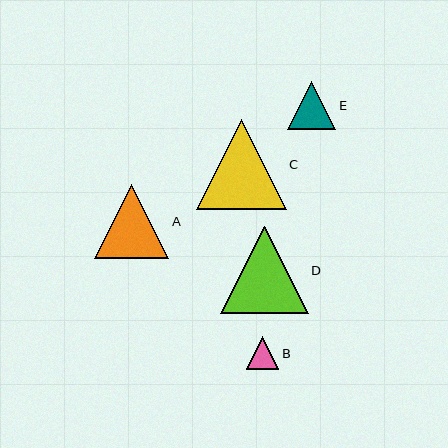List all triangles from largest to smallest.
From largest to smallest: C, D, A, E, B.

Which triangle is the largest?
Triangle C is the largest with a size of approximately 90 pixels.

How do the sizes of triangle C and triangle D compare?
Triangle C and triangle D are approximately the same size.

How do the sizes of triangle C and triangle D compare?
Triangle C and triangle D are approximately the same size.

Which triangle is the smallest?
Triangle B is the smallest with a size of approximately 33 pixels.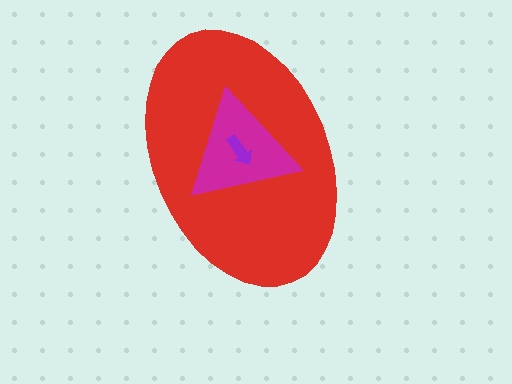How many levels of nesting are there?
3.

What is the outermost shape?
The red ellipse.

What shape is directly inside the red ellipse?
The magenta triangle.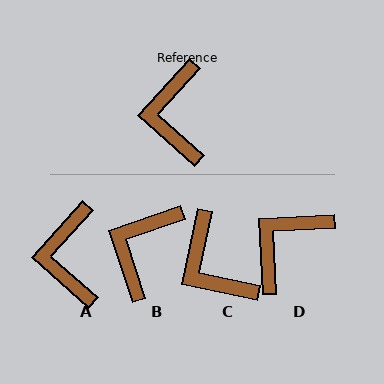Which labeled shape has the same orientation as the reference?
A.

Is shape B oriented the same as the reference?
No, it is off by about 30 degrees.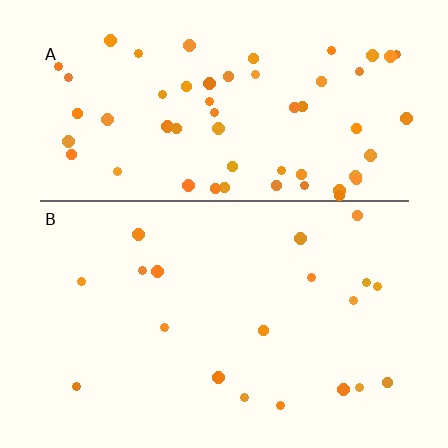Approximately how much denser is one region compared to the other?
Approximately 3.0× — region A over region B.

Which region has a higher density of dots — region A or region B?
A (the top).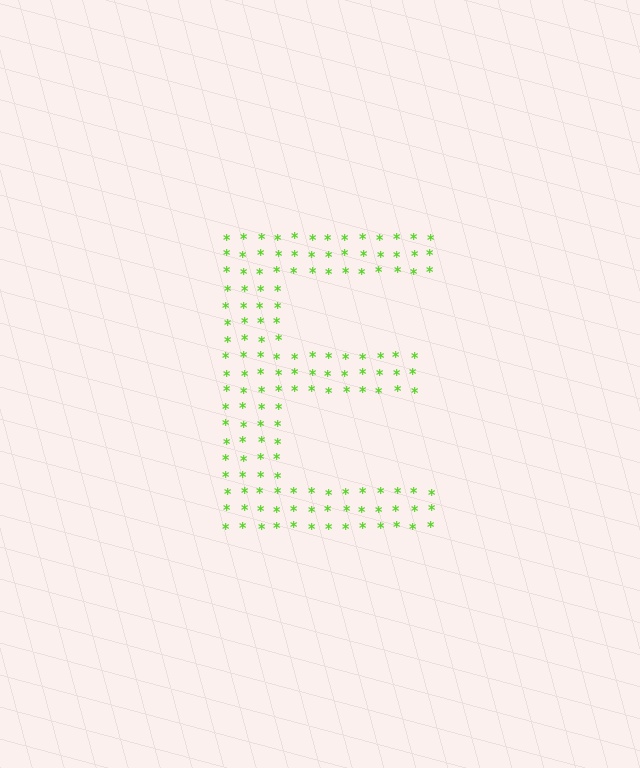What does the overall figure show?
The overall figure shows the letter E.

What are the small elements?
The small elements are asterisks.